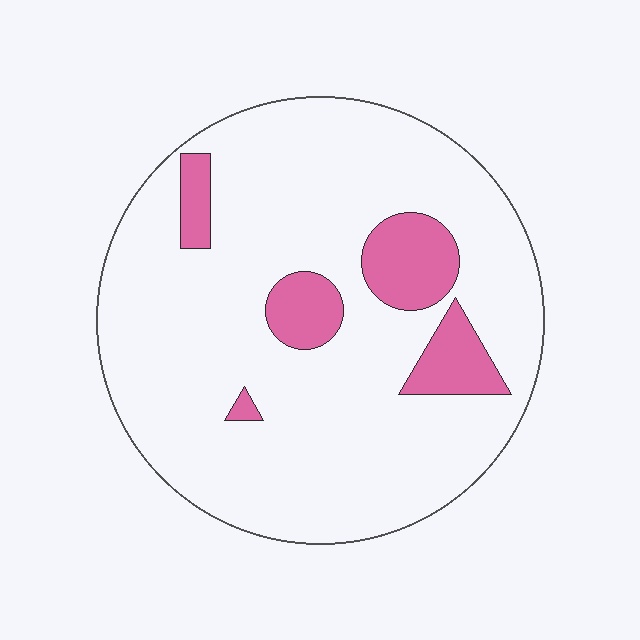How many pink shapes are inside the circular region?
5.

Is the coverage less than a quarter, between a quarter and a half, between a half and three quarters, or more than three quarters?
Less than a quarter.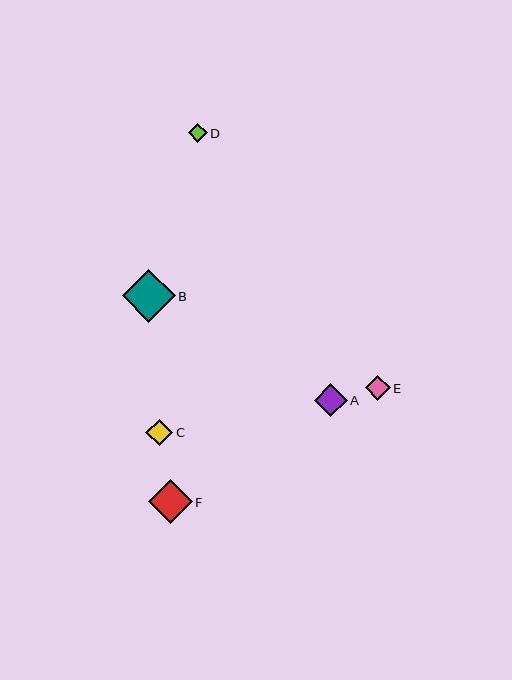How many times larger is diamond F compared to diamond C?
Diamond F is approximately 1.6 times the size of diamond C.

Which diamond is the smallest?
Diamond D is the smallest with a size of approximately 19 pixels.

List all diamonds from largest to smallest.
From largest to smallest: B, F, A, C, E, D.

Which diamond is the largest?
Diamond B is the largest with a size of approximately 53 pixels.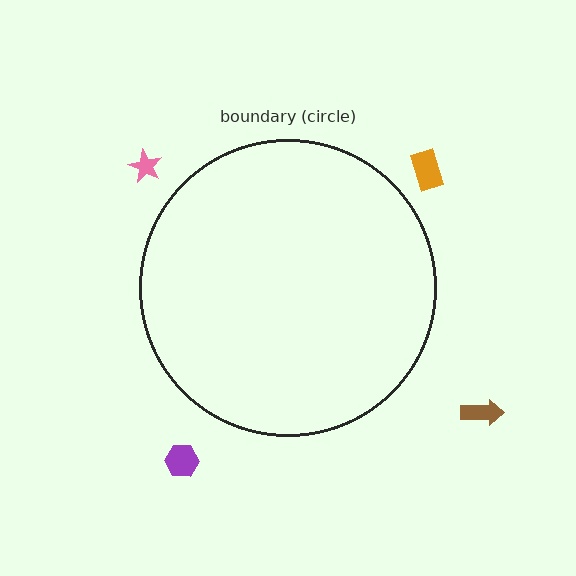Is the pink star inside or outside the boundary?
Outside.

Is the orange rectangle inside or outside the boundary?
Outside.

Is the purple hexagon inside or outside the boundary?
Outside.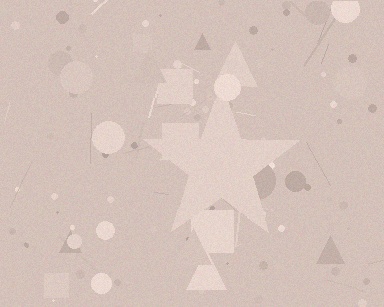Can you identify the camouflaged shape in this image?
The camouflaged shape is a star.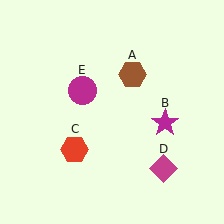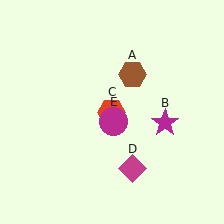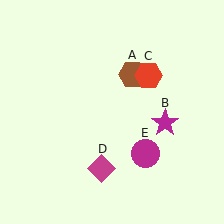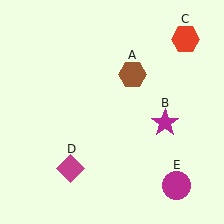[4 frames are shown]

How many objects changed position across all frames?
3 objects changed position: red hexagon (object C), magenta diamond (object D), magenta circle (object E).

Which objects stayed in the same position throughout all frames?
Brown hexagon (object A) and magenta star (object B) remained stationary.